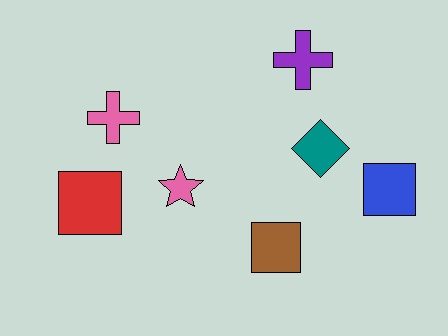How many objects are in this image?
There are 7 objects.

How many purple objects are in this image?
There is 1 purple object.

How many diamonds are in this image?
There is 1 diamond.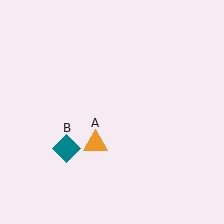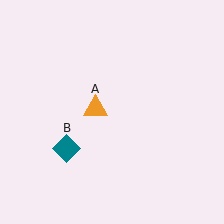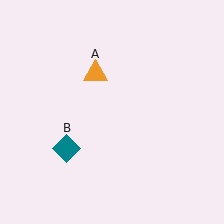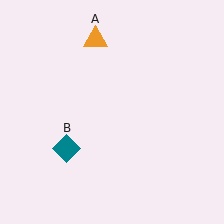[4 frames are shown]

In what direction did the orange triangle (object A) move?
The orange triangle (object A) moved up.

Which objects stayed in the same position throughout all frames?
Teal diamond (object B) remained stationary.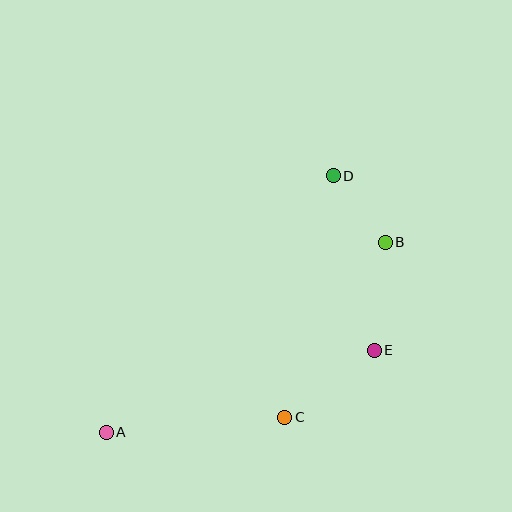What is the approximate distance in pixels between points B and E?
The distance between B and E is approximately 108 pixels.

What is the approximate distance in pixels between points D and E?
The distance between D and E is approximately 179 pixels.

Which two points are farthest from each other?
Points A and D are farthest from each other.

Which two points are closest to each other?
Points B and D are closest to each other.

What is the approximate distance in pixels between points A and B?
The distance between A and B is approximately 338 pixels.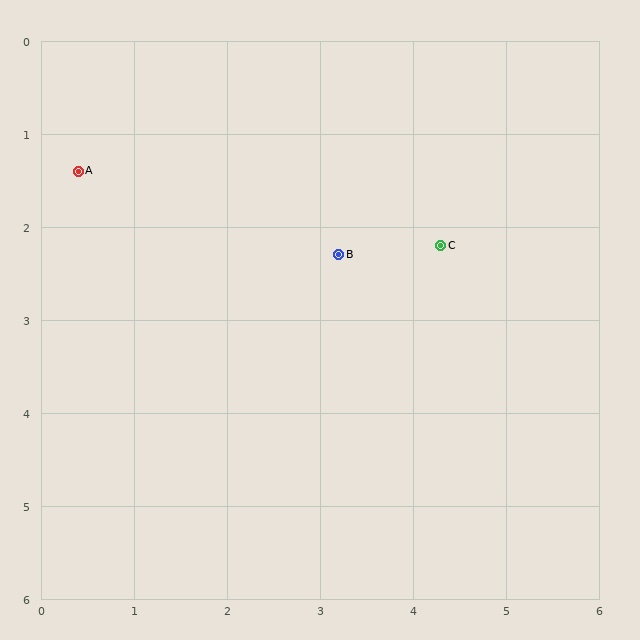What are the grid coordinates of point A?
Point A is at approximately (0.4, 1.4).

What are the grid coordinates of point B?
Point B is at approximately (3.2, 2.3).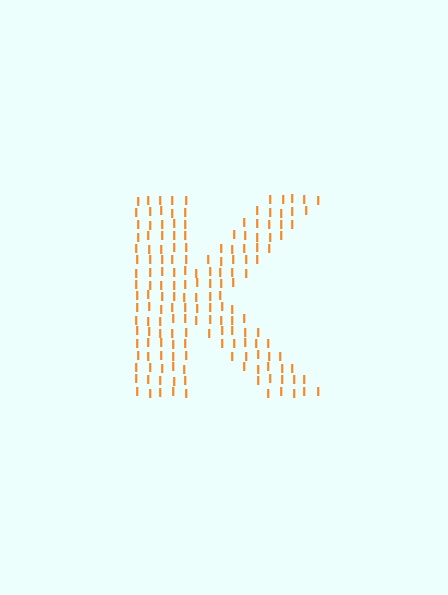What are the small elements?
The small elements are letter I's.